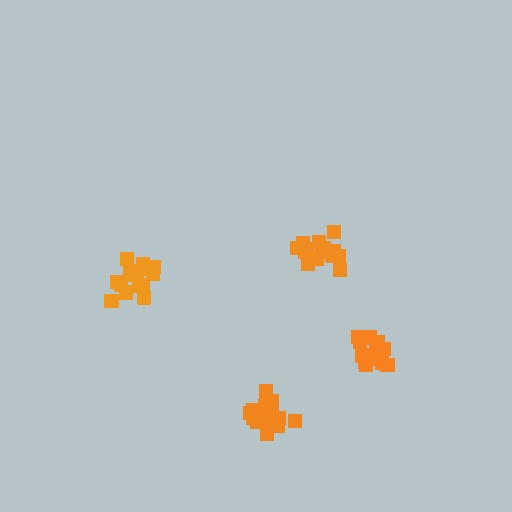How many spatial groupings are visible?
There are 4 spatial groupings.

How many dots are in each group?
Group 1: 16 dots, Group 2: 14 dots, Group 3: 16 dots, Group 4: 17 dots (63 total).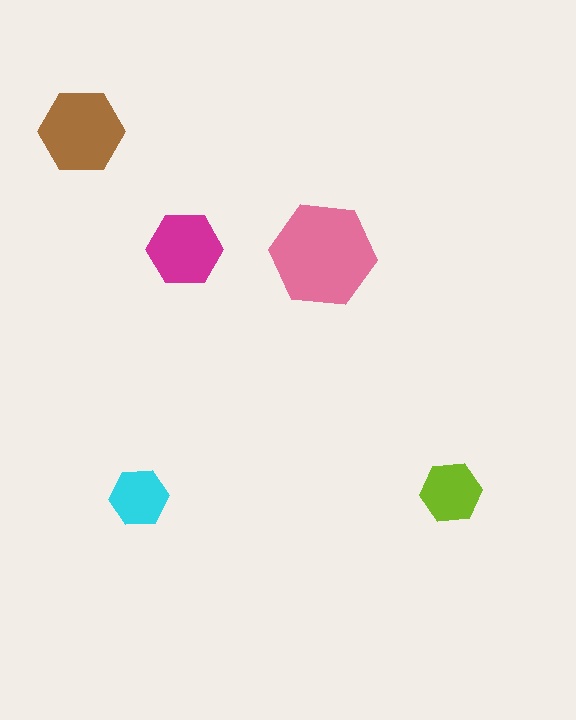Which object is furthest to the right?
The lime hexagon is rightmost.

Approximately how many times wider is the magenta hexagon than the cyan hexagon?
About 1.5 times wider.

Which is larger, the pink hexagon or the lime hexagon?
The pink one.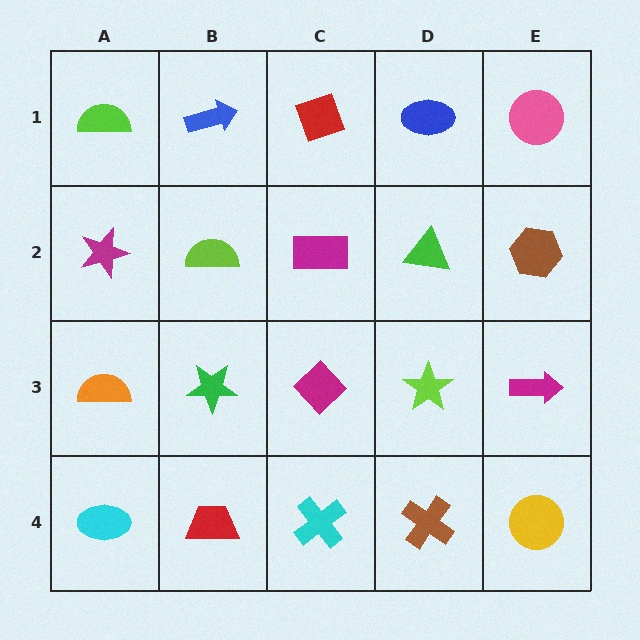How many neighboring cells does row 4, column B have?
3.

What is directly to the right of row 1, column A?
A blue arrow.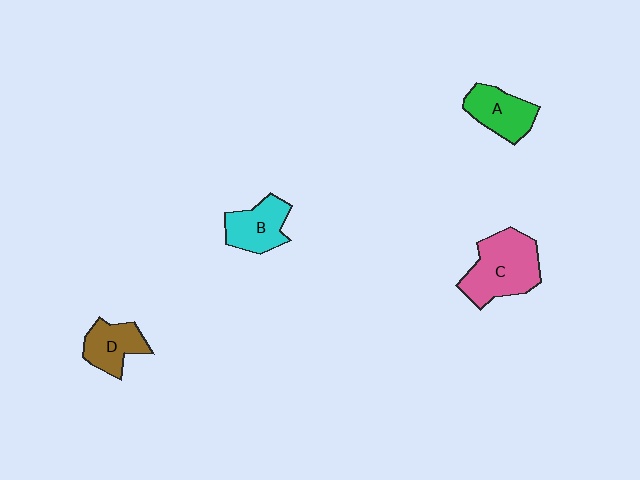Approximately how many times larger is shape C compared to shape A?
Approximately 1.5 times.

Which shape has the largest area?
Shape C (pink).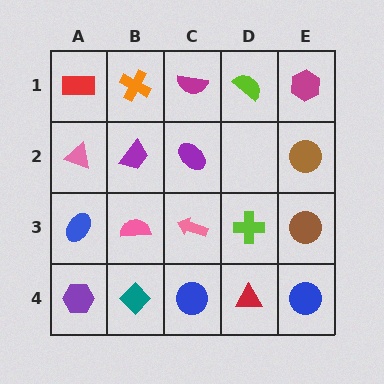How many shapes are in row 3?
5 shapes.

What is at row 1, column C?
A magenta semicircle.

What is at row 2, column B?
A purple trapezoid.